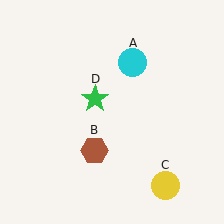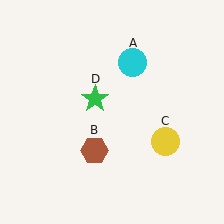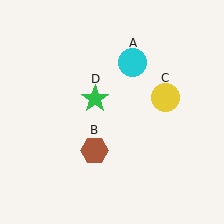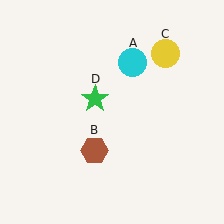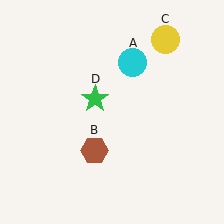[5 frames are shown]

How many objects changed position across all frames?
1 object changed position: yellow circle (object C).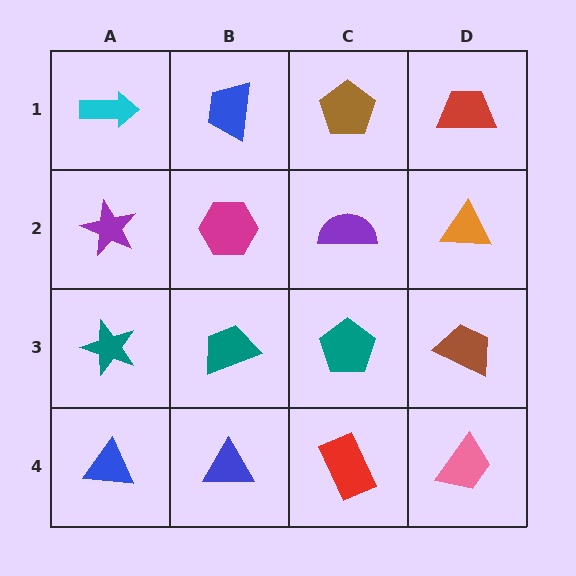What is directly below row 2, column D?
A brown trapezoid.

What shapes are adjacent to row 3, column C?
A purple semicircle (row 2, column C), a red rectangle (row 4, column C), a teal trapezoid (row 3, column B), a brown trapezoid (row 3, column D).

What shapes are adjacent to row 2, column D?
A red trapezoid (row 1, column D), a brown trapezoid (row 3, column D), a purple semicircle (row 2, column C).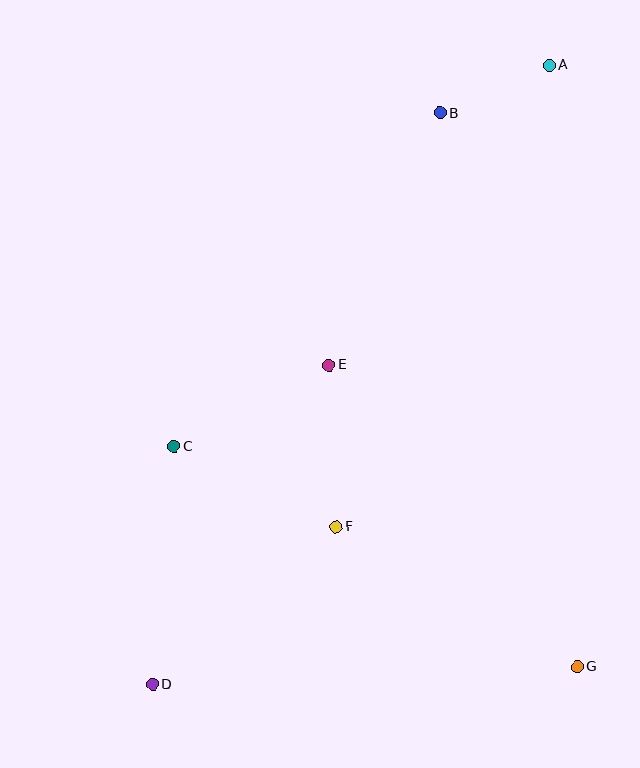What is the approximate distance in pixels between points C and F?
The distance between C and F is approximately 181 pixels.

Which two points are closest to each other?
Points A and B are closest to each other.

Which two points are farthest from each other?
Points A and D are farthest from each other.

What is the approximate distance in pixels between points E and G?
The distance between E and G is approximately 391 pixels.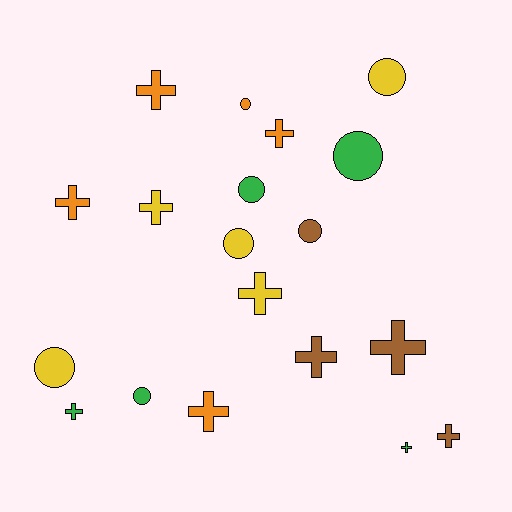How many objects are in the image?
There are 19 objects.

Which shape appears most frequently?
Cross, with 11 objects.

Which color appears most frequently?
Green, with 5 objects.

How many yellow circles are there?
There are 3 yellow circles.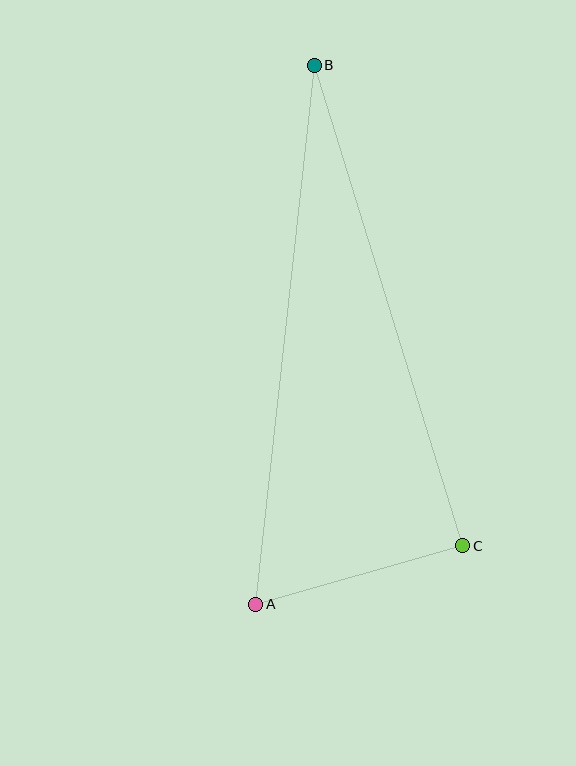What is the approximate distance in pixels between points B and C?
The distance between B and C is approximately 503 pixels.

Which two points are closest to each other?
Points A and C are closest to each other.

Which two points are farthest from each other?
Points A and B are farthest from each other.